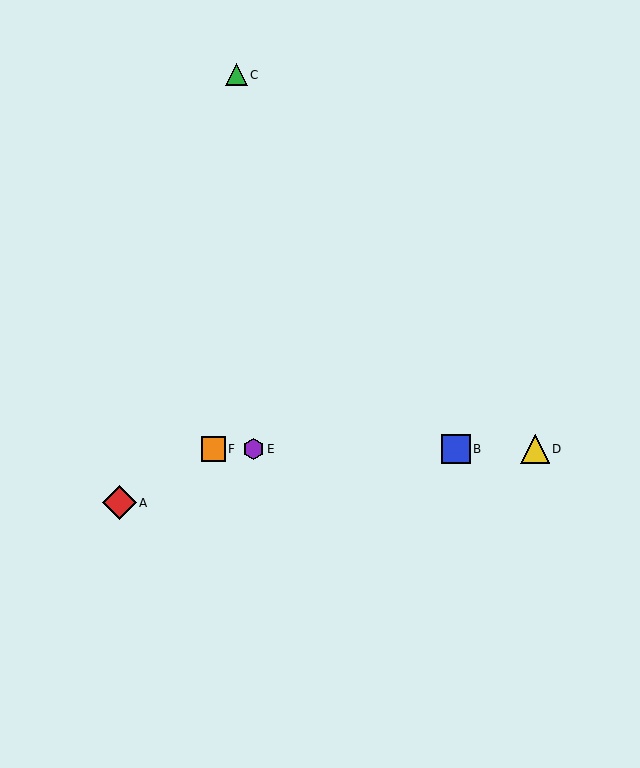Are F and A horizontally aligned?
No, F is at y≈449 and A is at y≈503.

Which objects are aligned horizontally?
Objects B, D, E, F are aligned horizontally.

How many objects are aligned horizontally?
4 objects (B, D, E, F) are aligned horizontally.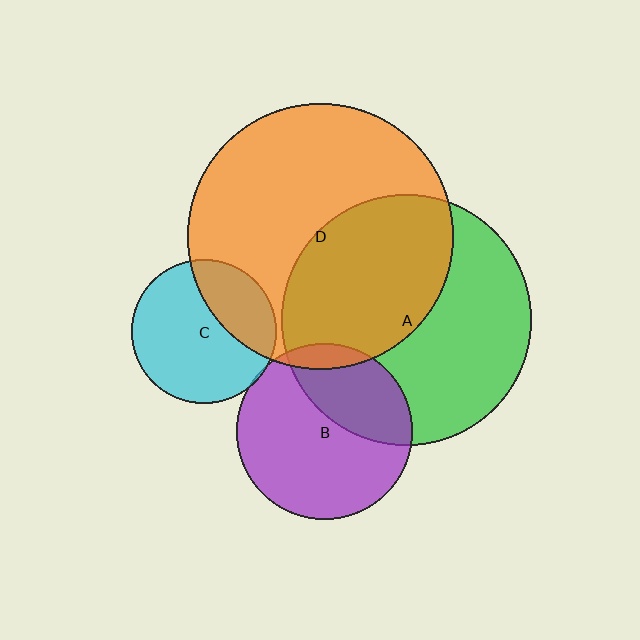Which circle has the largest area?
Circle D (orange).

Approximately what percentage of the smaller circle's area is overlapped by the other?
Approximately 5%.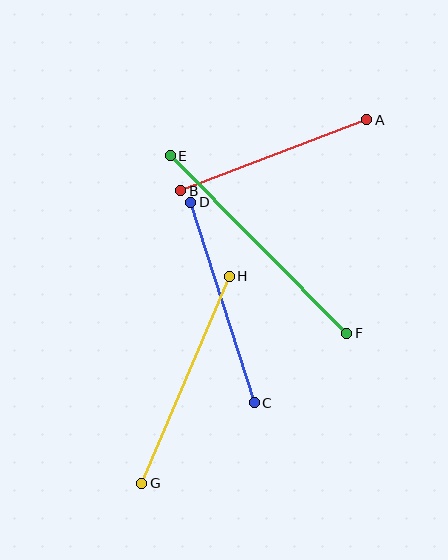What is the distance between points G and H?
The distance is approximately 225 pixels.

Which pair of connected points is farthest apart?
Points E and F are farthest apart.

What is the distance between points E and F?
The distance is approximately 250 pixels.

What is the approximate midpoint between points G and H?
The midpoint is at approximately (186, 380) pixels.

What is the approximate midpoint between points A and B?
The midpoint is at approximately (274, 155) pixels.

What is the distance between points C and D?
The distance is approximately 211 pixels.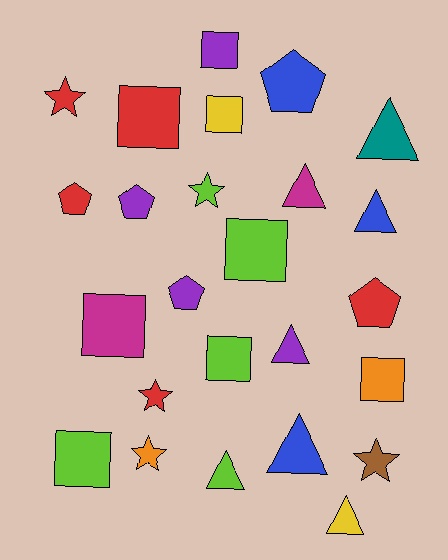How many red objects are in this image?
There are 5 red objects.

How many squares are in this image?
There are 8 squares.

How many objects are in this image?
There are 25 objects.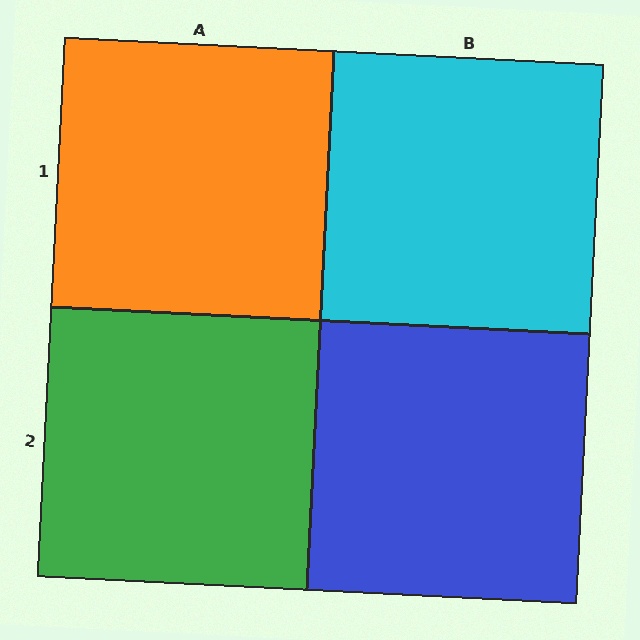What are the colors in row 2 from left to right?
Green, blue.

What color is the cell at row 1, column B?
Cyan.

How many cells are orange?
1 cell is orange.